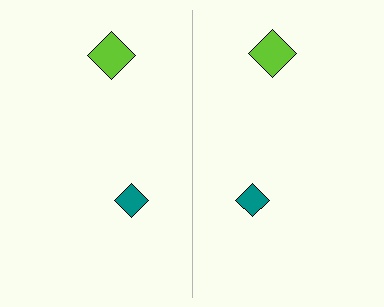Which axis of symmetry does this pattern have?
The pattern has a vertical axis of symmetry running through the center of the image.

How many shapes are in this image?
There are 4 shapes in this image.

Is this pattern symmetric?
Yes, this pattern has bilateral (reflection) symmetry.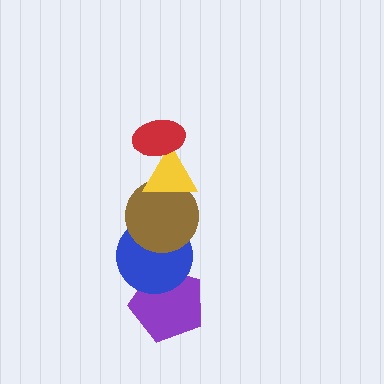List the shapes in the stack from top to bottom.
From top to bottom: the red ellipse, the yellow triangle, the brown circle, the blue circle, the purple pentagon.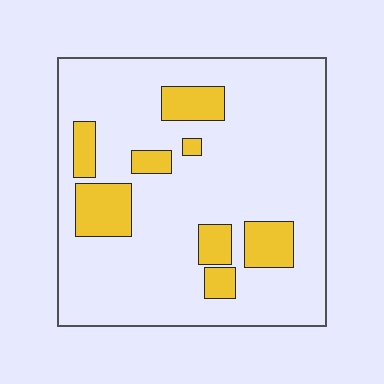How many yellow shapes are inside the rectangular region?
8.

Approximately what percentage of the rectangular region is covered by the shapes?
Approximately 15%.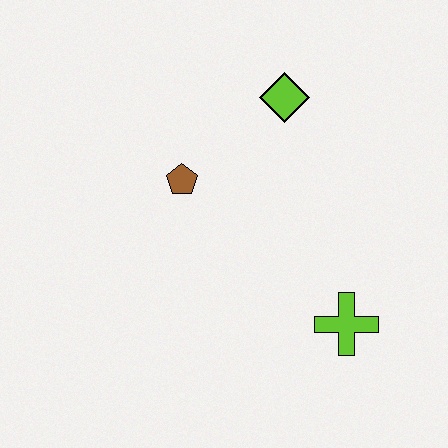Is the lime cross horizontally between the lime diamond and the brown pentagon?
No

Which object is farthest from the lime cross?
The lime diamond is farthest from the lime cross.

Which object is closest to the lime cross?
The brown pentagon is closest to the lime cross.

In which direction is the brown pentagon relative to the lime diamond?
The brown pentagon is to the left of the lime diamond.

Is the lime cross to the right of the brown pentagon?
Yes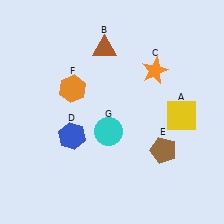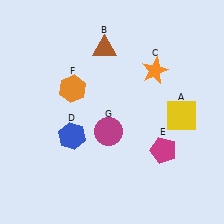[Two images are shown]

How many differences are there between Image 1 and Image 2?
There are 2 differences between the two images.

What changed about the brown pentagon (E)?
In Image 1, E is brown. In Image 2, it changed to magenta.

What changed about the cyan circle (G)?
In Image 1, G is cyan. In Image 2, it changed to magenta.